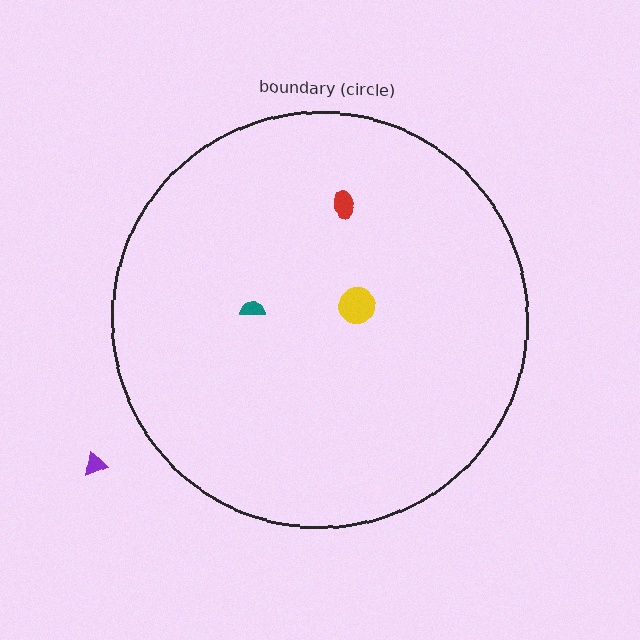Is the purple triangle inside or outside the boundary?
Outside.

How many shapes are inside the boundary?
3 inside, 1 outside.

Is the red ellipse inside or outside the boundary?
Inside.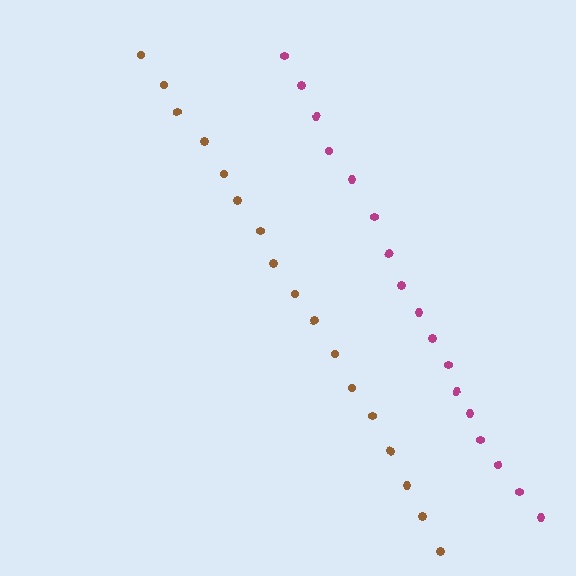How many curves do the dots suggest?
There are 2 distinct paths.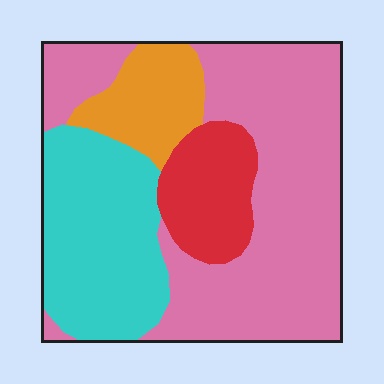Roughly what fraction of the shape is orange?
Orange takes up less than a sixth of the shape.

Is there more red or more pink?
Pink.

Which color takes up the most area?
Pink, at roughly 50%.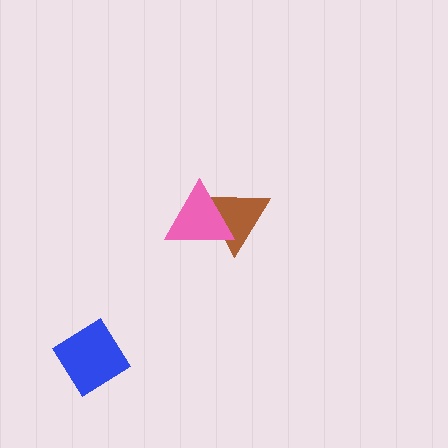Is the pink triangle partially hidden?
No, no other shape covers it.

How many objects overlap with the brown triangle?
1 object overlaps with the brown triangle.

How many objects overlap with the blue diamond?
0 objects overlap with the blue diamond.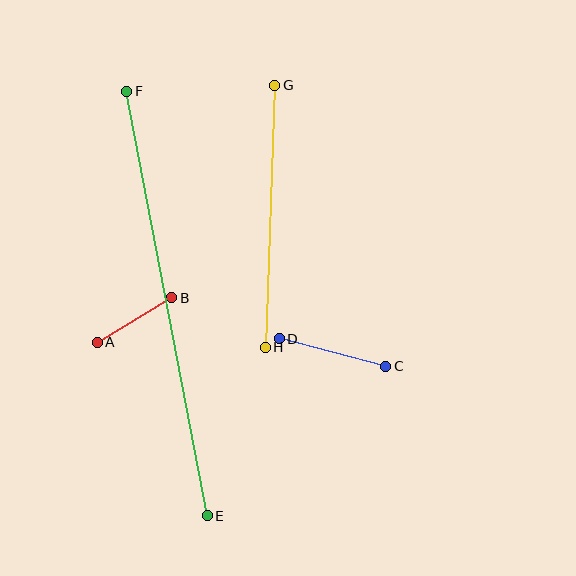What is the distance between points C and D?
The distance is approximately 110 pixels.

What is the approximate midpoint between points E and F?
The midpoint is at approximately (167, 303) pixels.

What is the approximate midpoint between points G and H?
The midpoint is at approximately (270, 216) pixels.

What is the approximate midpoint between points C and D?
The midpoint is at approximately (332, 352) pixels.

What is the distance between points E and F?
The distance is approximately 432 pixels.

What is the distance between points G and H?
The distance is approximately 262 pixels.